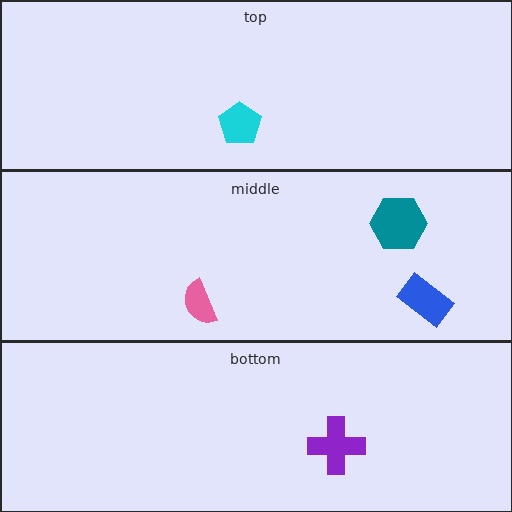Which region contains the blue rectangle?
The middle region.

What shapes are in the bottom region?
The purple cross.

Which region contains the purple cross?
The bottom region.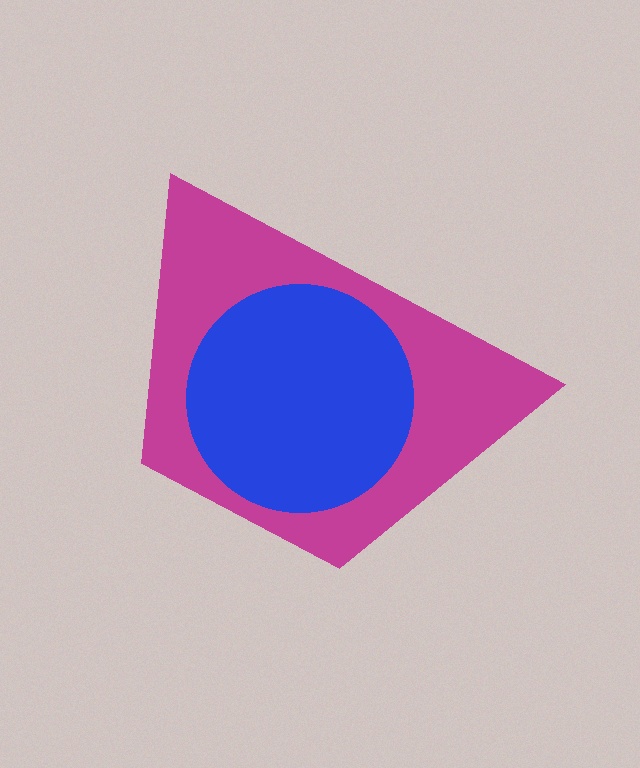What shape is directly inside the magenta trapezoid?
The blue circle.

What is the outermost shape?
The magenta trapezoid.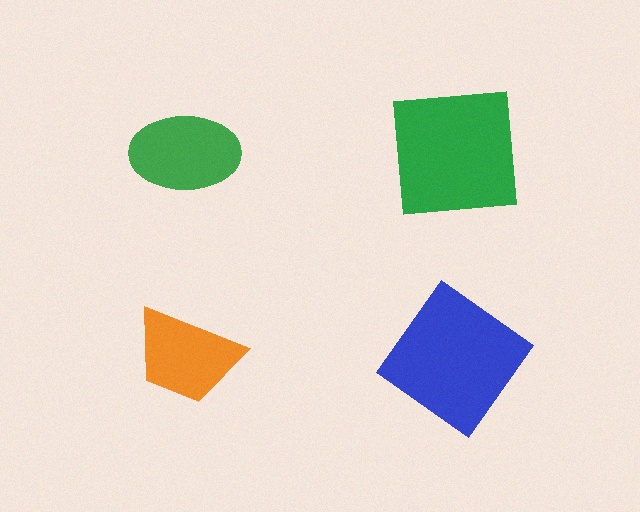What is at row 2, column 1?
An orange trapezoid.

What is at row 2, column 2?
A blue diamond.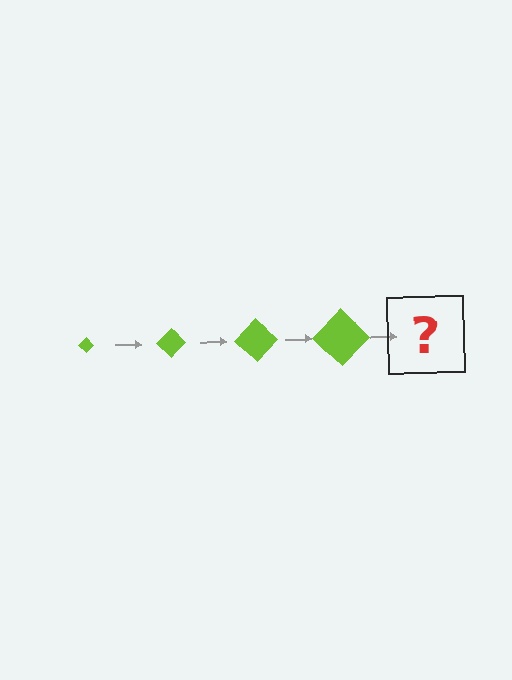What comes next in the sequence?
The next element should be a lime diamond, larger than the previous one.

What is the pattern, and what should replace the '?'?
The pattern is that the diamond gets progressively larger each step. The '?' should be a lime diamond, larger than the previous one.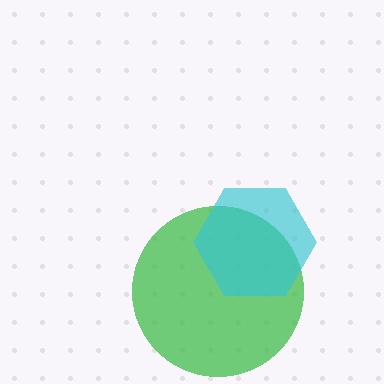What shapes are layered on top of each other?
The layered shapes are: a green circle, a cyan hexagon.